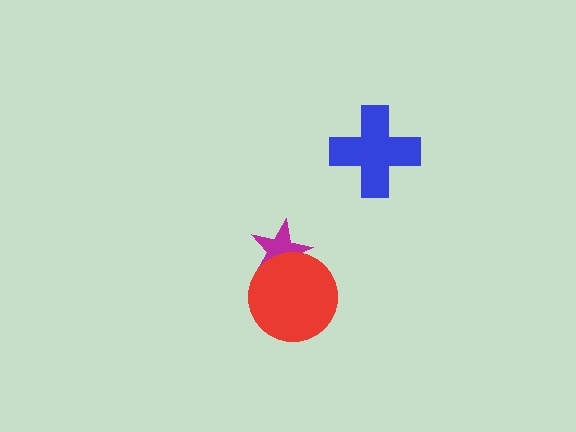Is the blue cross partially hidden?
No, no other shape covers it.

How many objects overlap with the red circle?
1 object overlaps with the red circle.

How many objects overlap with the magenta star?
1 object overlaps with the magenta star.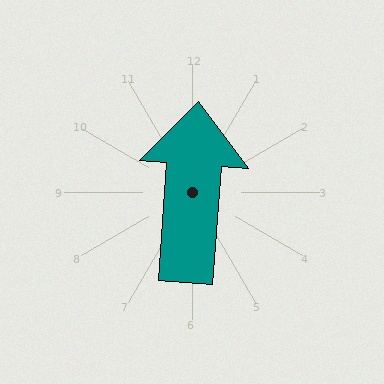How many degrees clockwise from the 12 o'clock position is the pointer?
Approximately 4 degrees.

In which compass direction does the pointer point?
North.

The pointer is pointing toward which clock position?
Roughly 12 o'clock.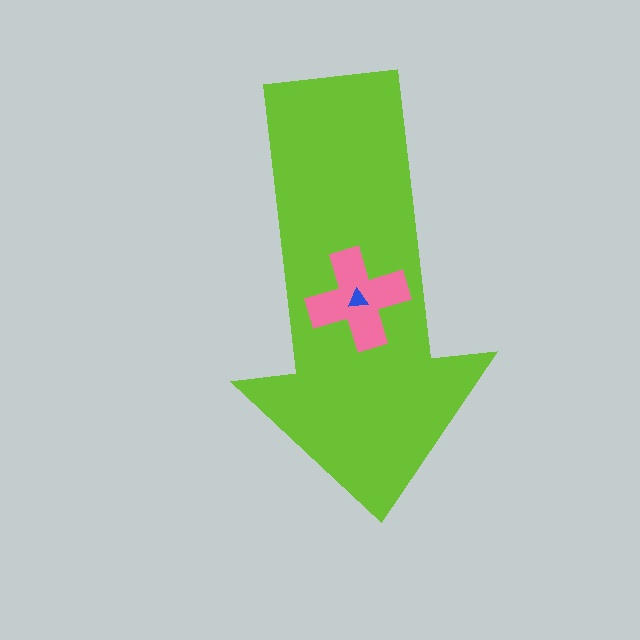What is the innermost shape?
The blue triangle.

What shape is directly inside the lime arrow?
The pink cross.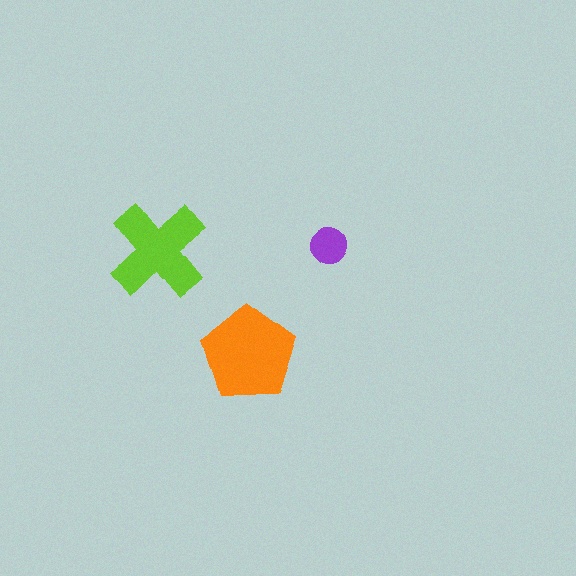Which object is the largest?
The orange pentagon.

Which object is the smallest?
The purple circle.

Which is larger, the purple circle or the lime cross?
The lime cross.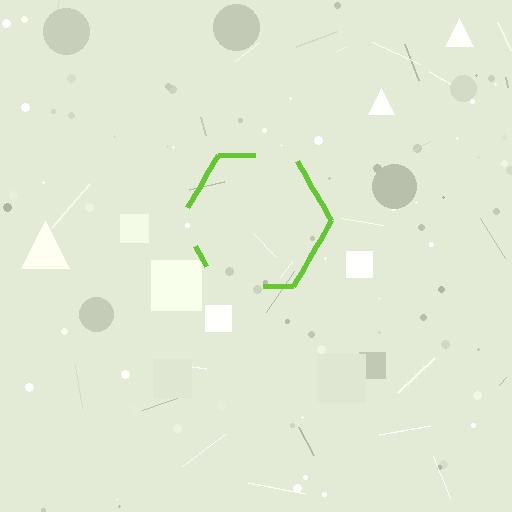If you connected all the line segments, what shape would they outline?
They would outline a hexagon.